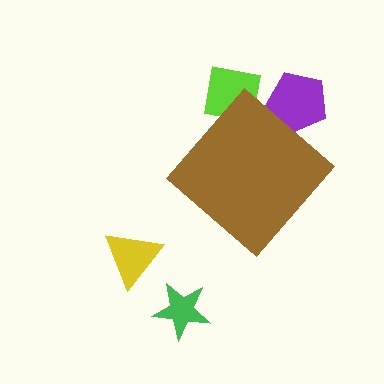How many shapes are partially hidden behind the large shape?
2 shapes are partially hidden.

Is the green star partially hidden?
No, the green star is fully visible.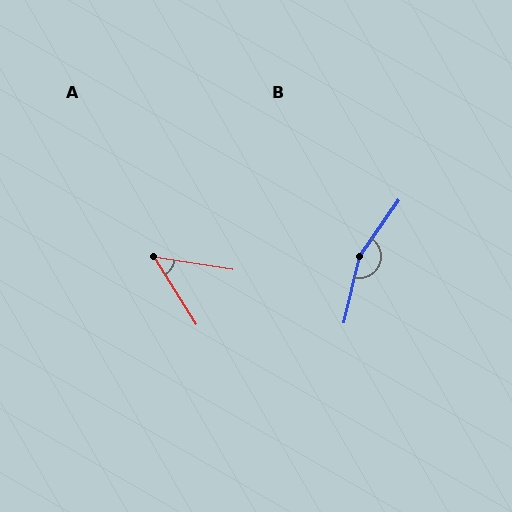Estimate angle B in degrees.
Approximately 158 degrees.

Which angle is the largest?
B, at approximately 158 degrees.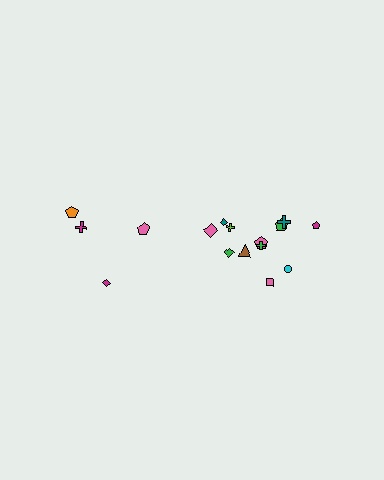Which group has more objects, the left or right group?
The right group.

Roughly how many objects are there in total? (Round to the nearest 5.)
Roughly 15 objects in total.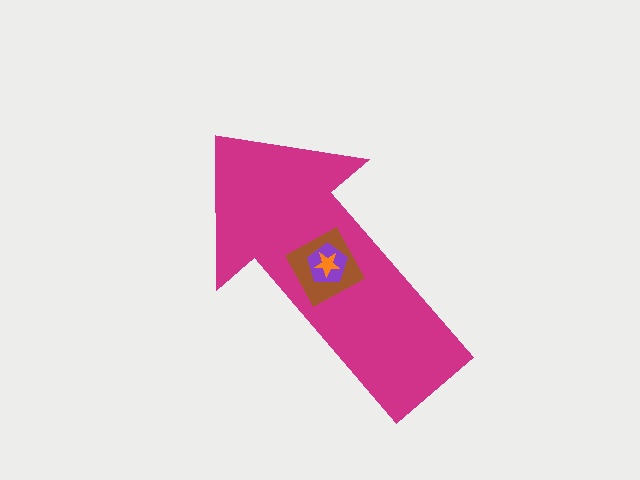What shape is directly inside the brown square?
The purple pentagon.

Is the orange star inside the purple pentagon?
Yes.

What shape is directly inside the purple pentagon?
The orange star.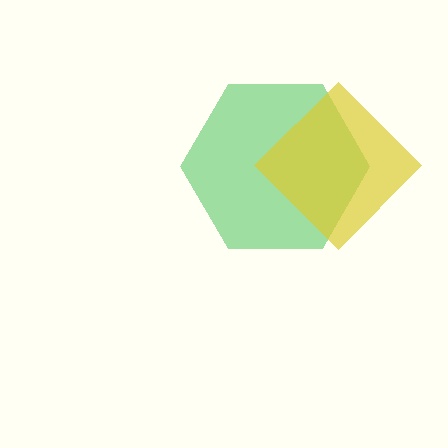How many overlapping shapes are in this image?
There are 2 overlapping shapes in the image.